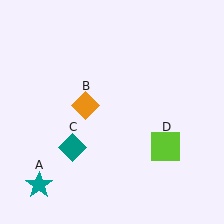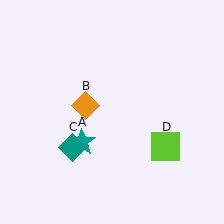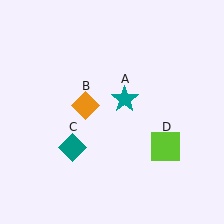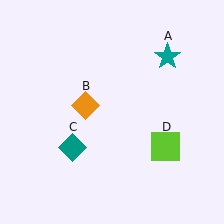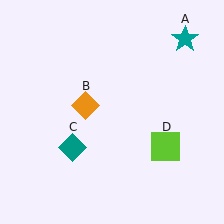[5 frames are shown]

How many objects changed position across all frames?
1 object changed position: teal star (object A).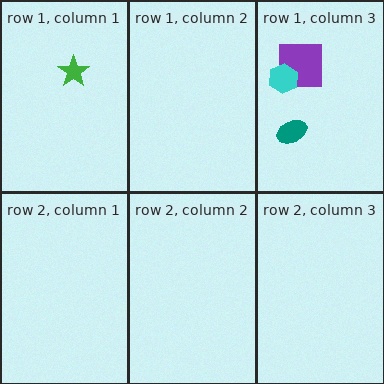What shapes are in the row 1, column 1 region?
The green star.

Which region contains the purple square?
The row 1, column 3 region.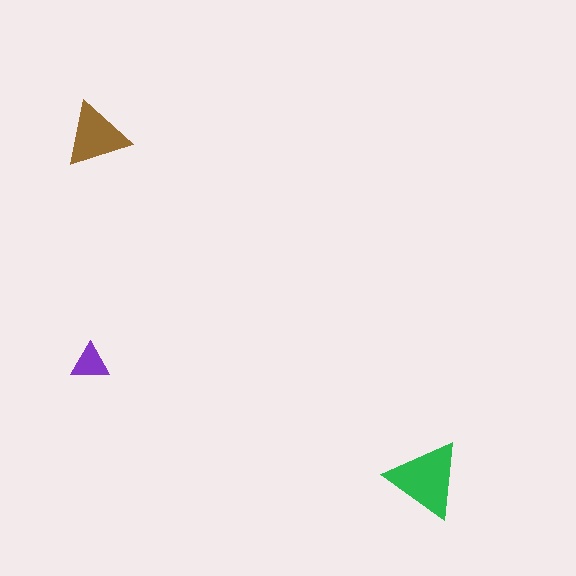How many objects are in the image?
There are 3 objects in the image.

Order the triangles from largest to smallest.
the green one, the brown one, the purple one.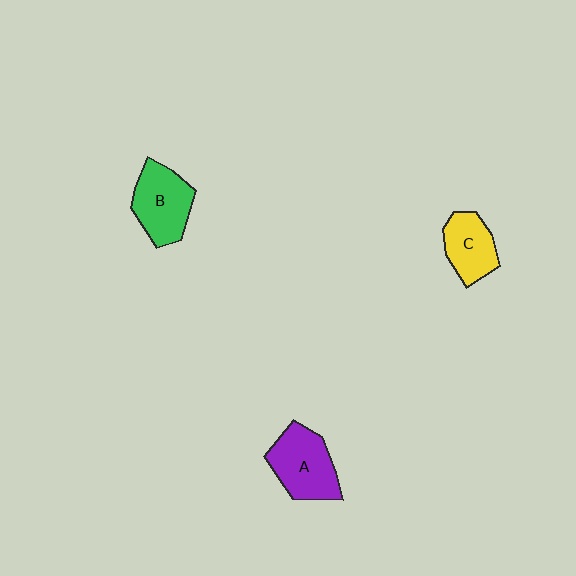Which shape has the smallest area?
Shape C (yellow).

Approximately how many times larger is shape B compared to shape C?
Approximately 1.3 times.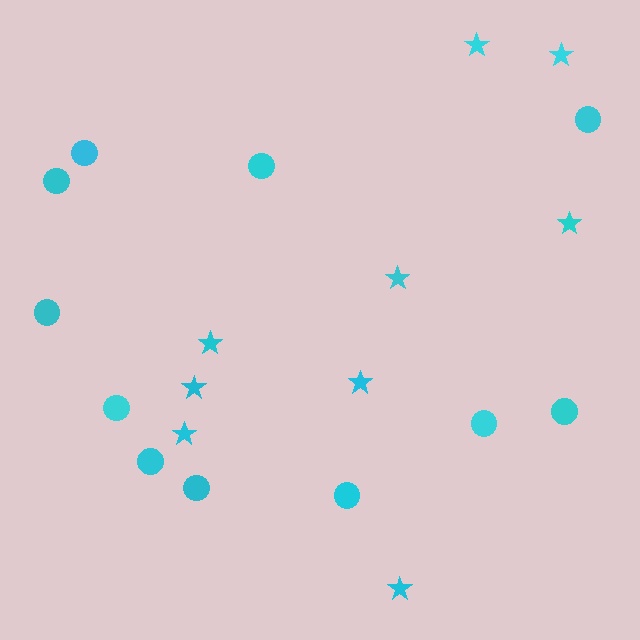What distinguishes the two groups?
There are 2 groups: one group of circles (11) and one group of stars (9).